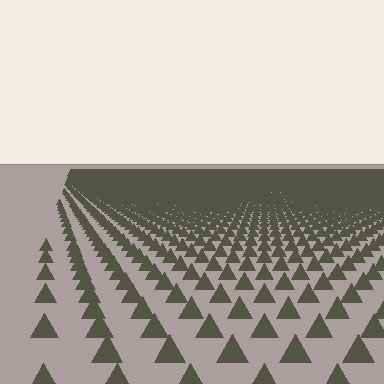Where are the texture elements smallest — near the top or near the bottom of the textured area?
Near the top.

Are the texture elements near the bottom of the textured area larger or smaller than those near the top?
Larger. Near the bottom, elements are closer to the viewer and appear at a bigger on-screen size.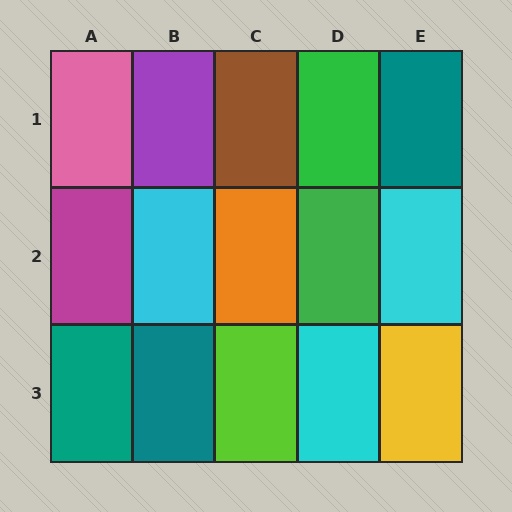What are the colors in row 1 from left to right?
Pink, purple, brown, green, teal.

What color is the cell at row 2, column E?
Cyan.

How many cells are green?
2 cells are green.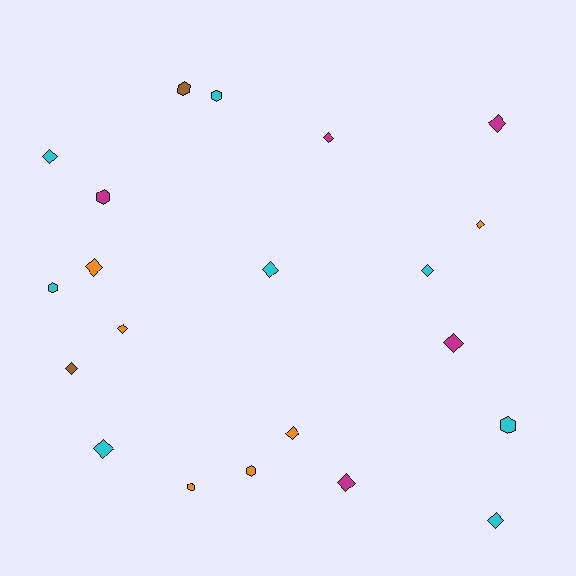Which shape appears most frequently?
Diamond, with 14 objects.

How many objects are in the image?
There are 21 objects.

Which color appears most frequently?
Cyan, with 8 objects.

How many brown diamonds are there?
There is 1 brown diamond.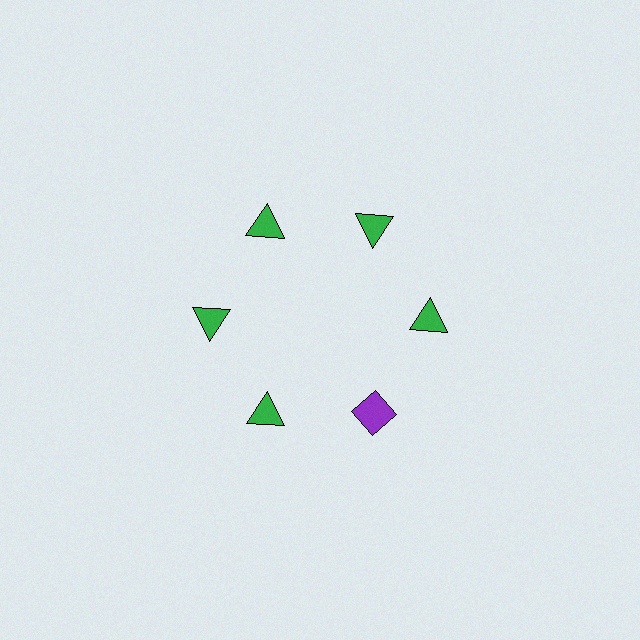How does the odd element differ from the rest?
It differs in both color (purple instead of green) and shape (diamond instead of triangle).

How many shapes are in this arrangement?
There are 6 shapes arranged in a ring pattern.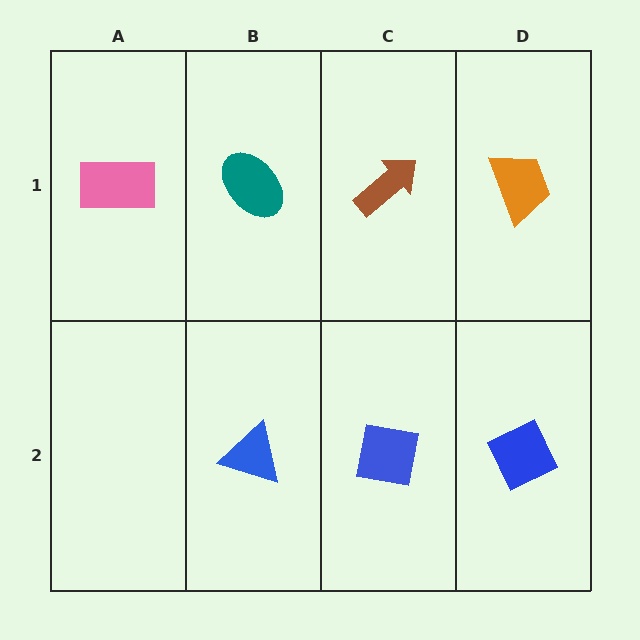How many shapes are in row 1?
4 shapes.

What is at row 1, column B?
A teal ellipse.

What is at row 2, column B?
A blue triangle.